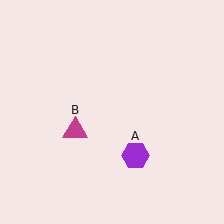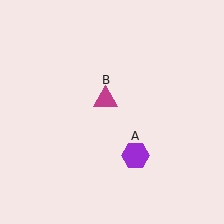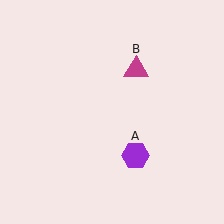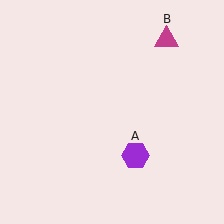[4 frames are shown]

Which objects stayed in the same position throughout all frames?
Purple hexagon (object A) remained stationary.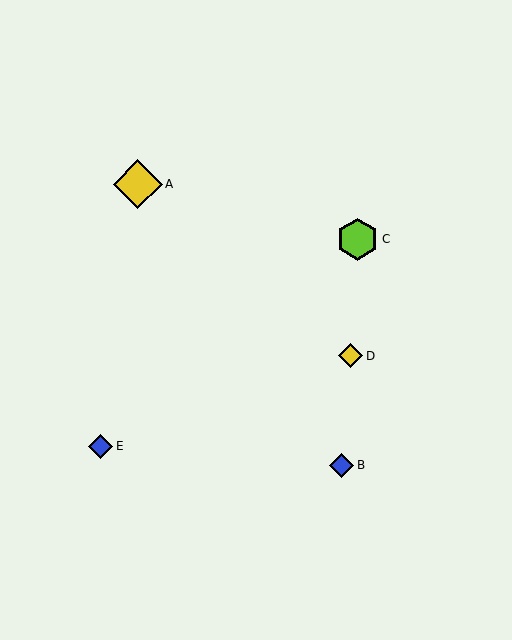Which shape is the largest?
The yellow diamond (labeled A) is the largest.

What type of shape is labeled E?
Shape E is a blue diamond.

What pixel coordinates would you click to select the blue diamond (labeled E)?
Click at (101, 446) to select the blue diamond E.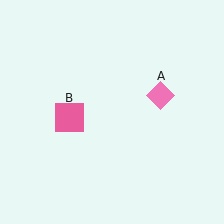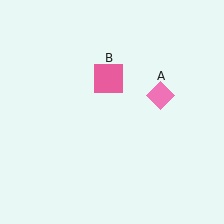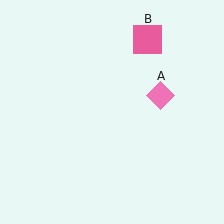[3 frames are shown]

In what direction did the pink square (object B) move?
The pink square (object B) moved up and to the right.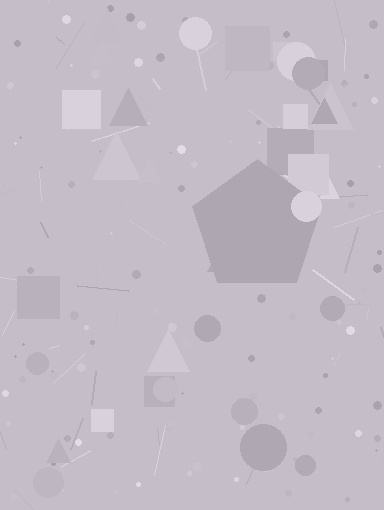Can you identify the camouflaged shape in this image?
The camouflaged shape is a pentagon.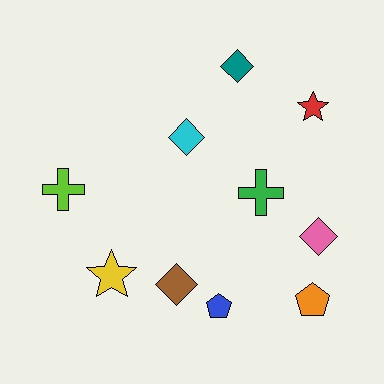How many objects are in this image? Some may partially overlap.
There are 10 objects.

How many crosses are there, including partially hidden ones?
There are 2 crosses.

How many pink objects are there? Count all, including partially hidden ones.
There is 1 pink object.